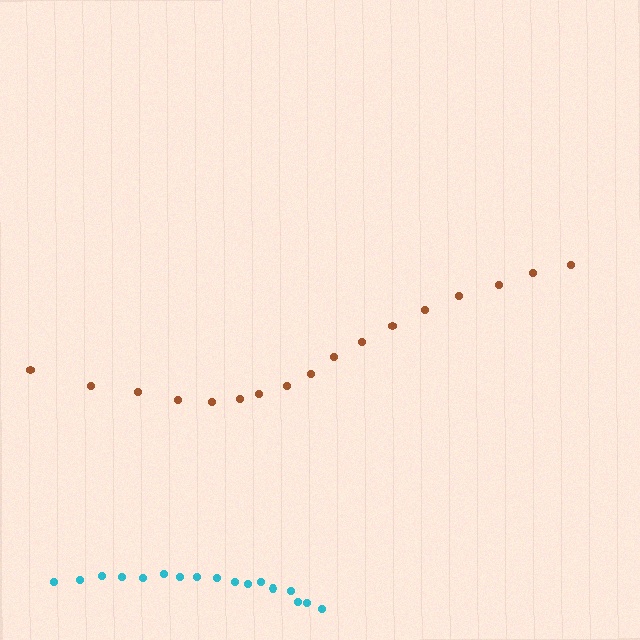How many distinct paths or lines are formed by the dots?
There are 2 distinct paths.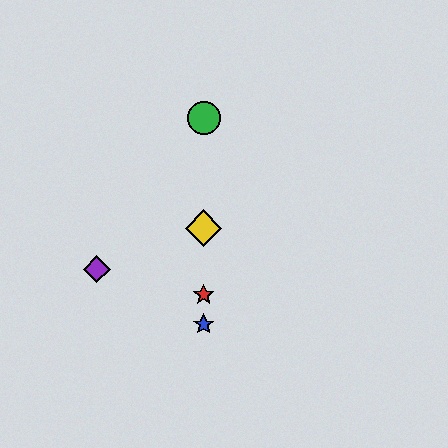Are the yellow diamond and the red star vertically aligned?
Yes, both are at x≈204.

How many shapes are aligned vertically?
4 shapes (the red star, the blue star, the green circle, the yellow diamond) are aligned vertically.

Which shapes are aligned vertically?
The red star, the blue star, the green circle, the yellow diamond are aligned vertically.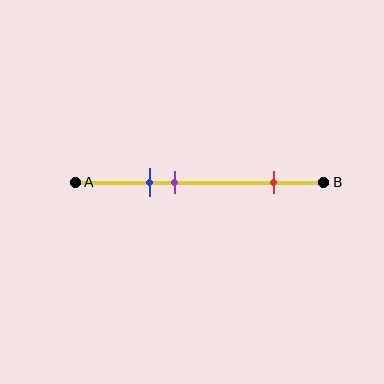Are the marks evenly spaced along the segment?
No, the marks are not evenly spaced.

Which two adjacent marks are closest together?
The blue and purple marks are the closest adjacent pair.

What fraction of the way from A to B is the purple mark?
The purple mark is approximately 40% (0.4) of the way from A to B.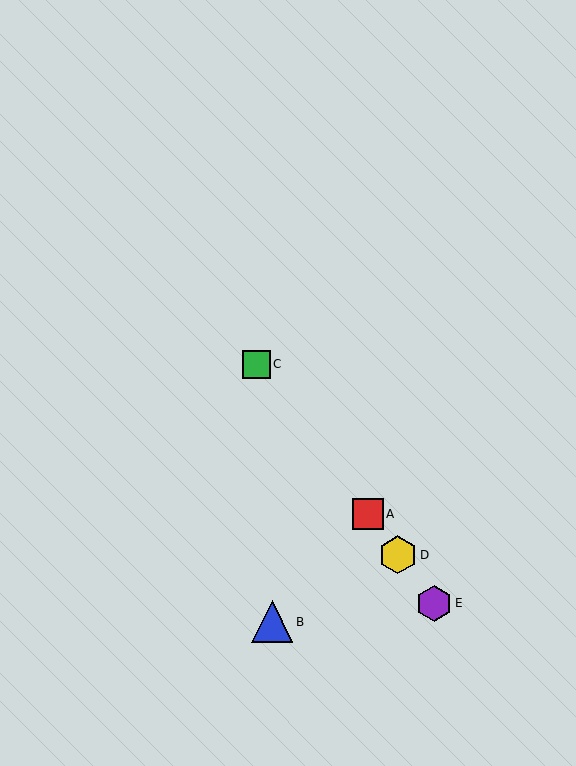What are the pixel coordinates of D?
Object D is at (398, 555).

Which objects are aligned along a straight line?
Objects A, C, D, E are aligned along a straight line.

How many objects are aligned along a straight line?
4 objects (A, C, D, E) are aligned along a straight line.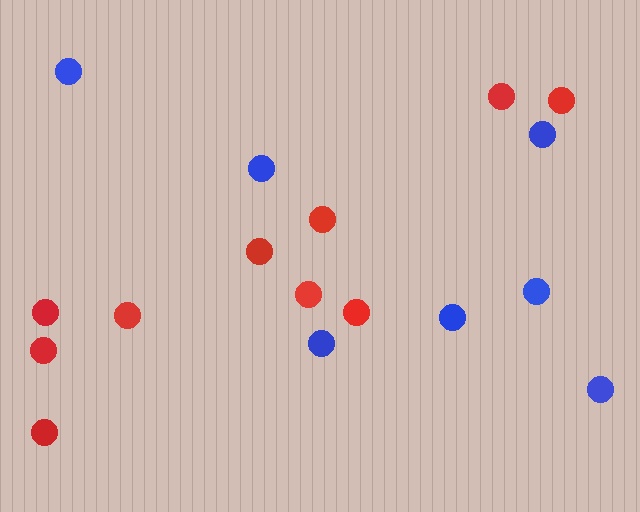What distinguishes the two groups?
There are 2 groups: one group of blue circles (7) and one group of red circles (10).